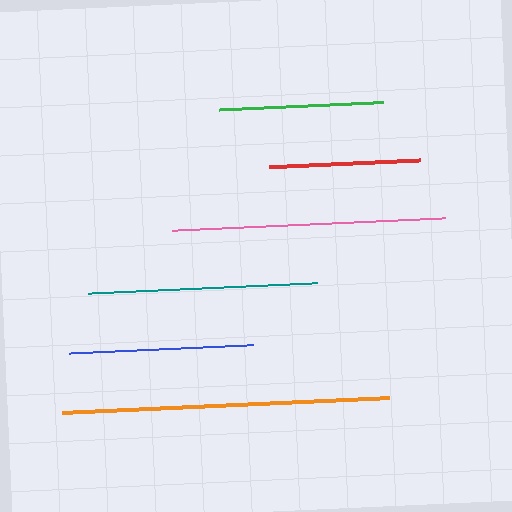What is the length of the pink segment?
The pink segment is approximately 274 pixels long.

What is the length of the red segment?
The red segment is approximately 151 pixels long.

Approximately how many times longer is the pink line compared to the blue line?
The pink line is approximately 1.5 times the length of the blue line.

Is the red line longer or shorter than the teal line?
The teal line is longer than the red line.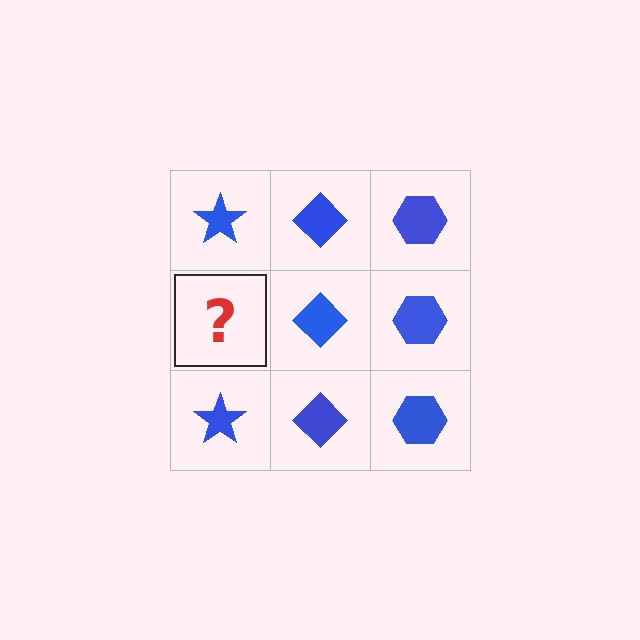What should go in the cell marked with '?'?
The missing cell should contain a blue star.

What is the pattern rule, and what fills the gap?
The rule is that each column has a consistent shape. The gap should be filled with a blue star.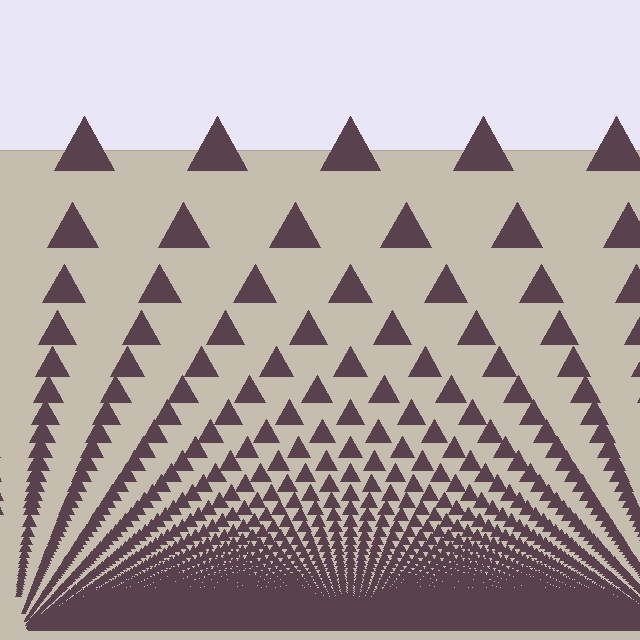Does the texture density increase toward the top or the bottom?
Density increases toward the bottom.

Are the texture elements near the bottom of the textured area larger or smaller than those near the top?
Smaller. The gradient is inverted — elements near the bottom are smaller and denser.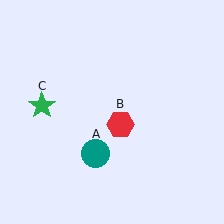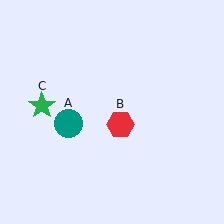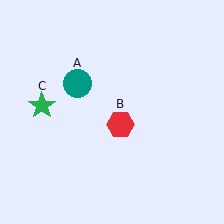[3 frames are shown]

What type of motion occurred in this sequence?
The teal circle (object A) rotated clockwise around the center of the scene.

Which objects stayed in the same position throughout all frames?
Red hexagon (object B) and green star (object C) remained stationary.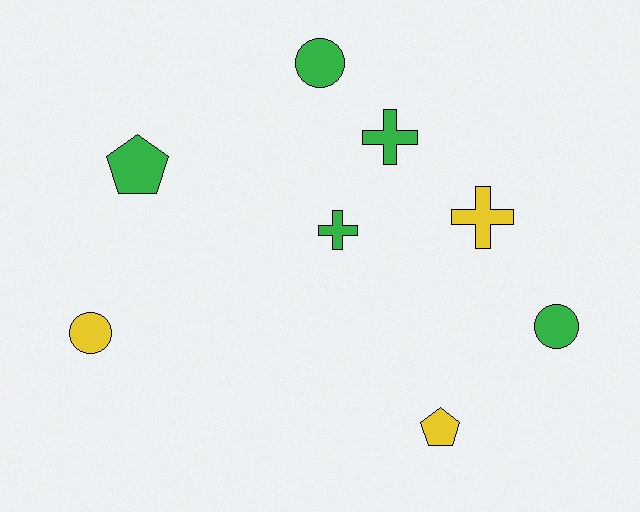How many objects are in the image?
There are 8 objects.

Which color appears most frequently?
Green, with 5 objects.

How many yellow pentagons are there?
There is 1 yellow pentagon.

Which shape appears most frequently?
Cross, with 3 objects.